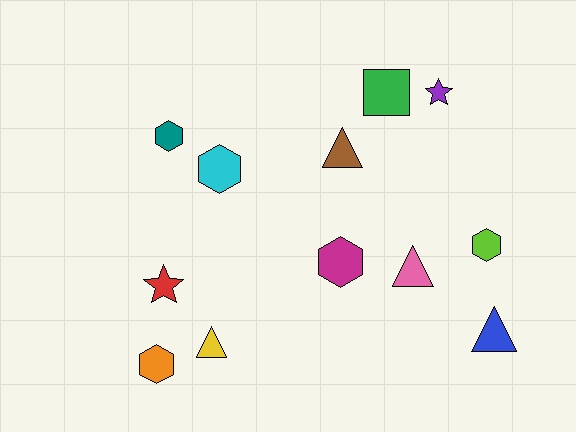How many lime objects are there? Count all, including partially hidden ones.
There is 1 lime object.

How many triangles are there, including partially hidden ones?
There are 4 triangles.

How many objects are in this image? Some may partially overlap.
There are 12 objects.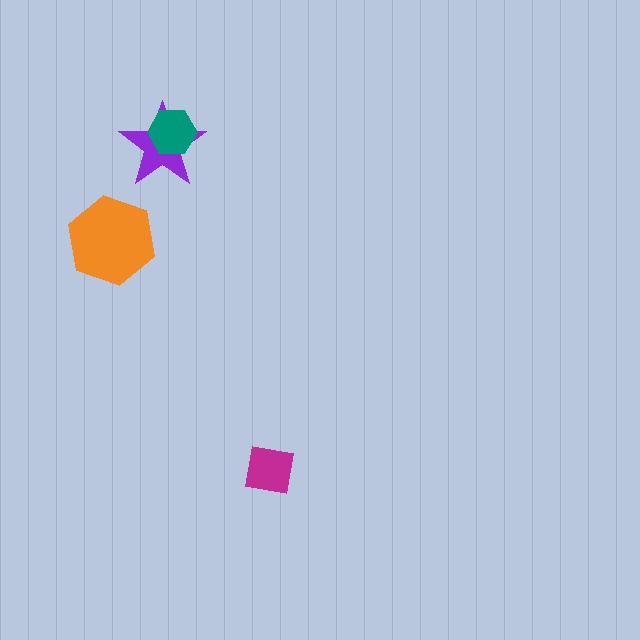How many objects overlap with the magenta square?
0 objects overlap with the magenta square.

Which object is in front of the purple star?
The teal hexagon is in front of the purple star.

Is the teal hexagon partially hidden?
No, no other shape covers it.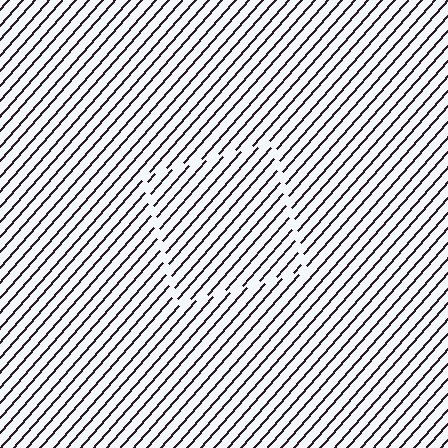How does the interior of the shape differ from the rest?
The interior of the shape contains the same grating, shifted by half a period — the contour is defined by the phase discontinuity where line-ends from the inner and outer gratings abut.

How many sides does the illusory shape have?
4 sides — the line-ends trace a square.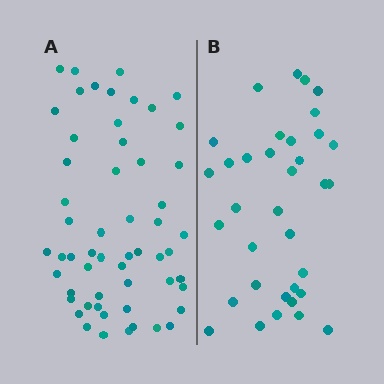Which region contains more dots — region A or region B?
Region A (the left region) has more dots.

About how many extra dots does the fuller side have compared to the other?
Region A has approximately 20 more dots than region B.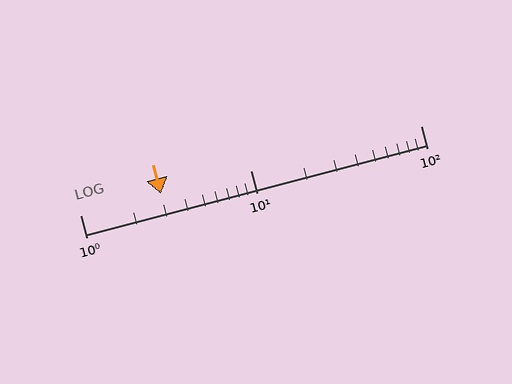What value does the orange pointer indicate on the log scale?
The pointer indicates approximately 3.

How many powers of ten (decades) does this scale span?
The scale spans 2 decades, from 1 to 100.